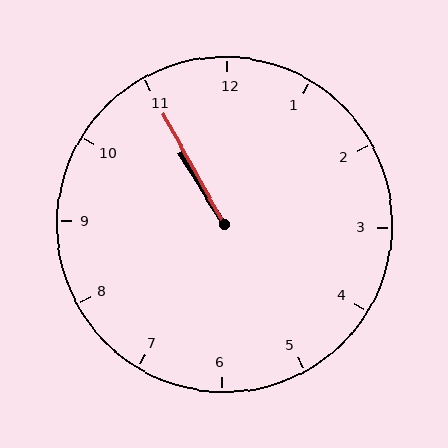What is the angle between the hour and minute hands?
Approximately 2 degrees.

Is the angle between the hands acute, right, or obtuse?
It is acute.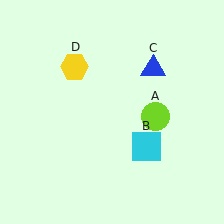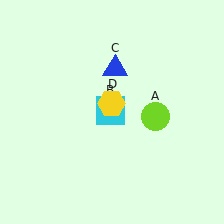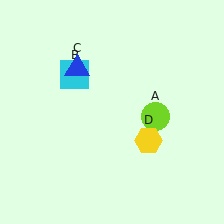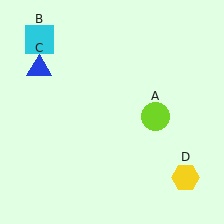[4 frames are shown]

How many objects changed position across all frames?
3 objects changed position: cyan square (object B), blue triangle (object C), yellow hexagon (object D).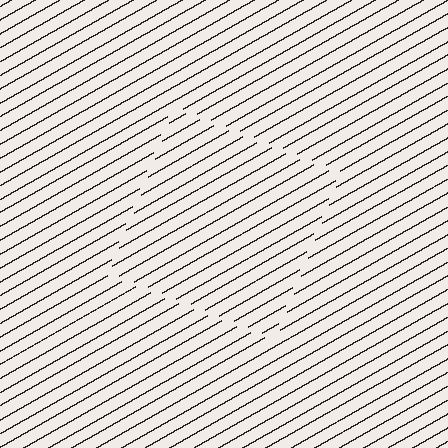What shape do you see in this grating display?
An illusory square. The interior of the shape contains the same grating, shifted by half a period — the contour is defined by the phase discontinuity where line-ends from the inner and outer gratings abut.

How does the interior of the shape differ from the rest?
The interior of the shape contains the same grating, shifted by half a period — the contour is defined by the phase discontinuity where line-ends from the inner and outer gratings abut.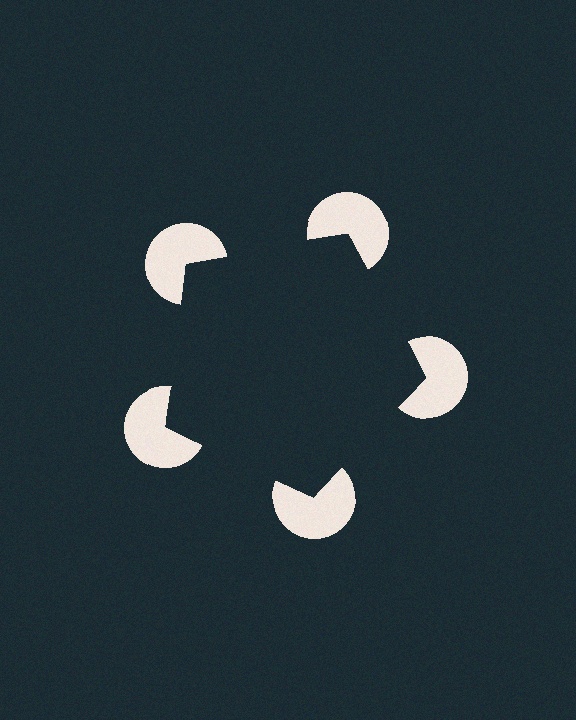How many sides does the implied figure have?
5 sides.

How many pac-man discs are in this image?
There are 5 — one at each vertex of the illusory pentagon.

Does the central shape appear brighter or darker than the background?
It typically appears slightly darker than the background, even though no actual brightness change is drawn.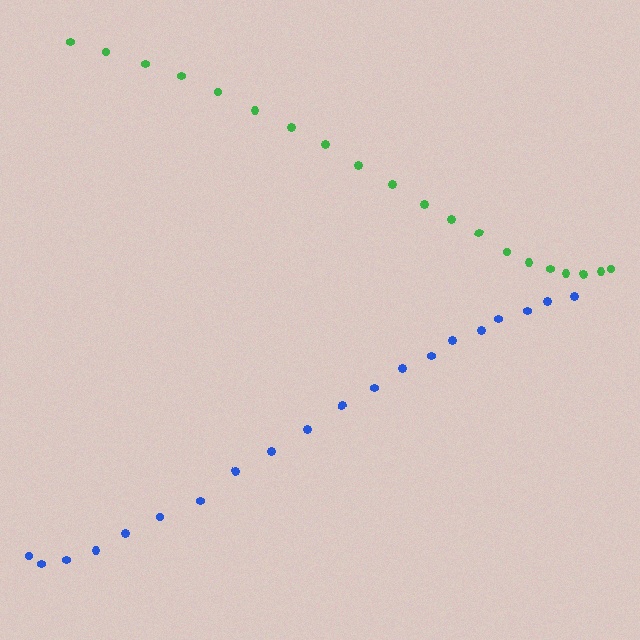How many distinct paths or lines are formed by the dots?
There are 2 distinct paths.